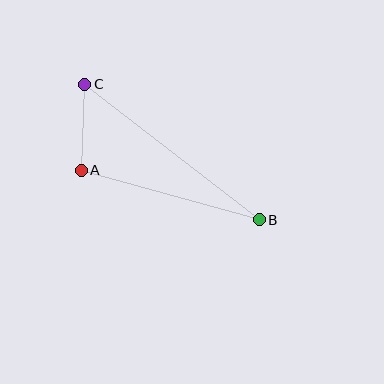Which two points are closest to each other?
Points A and C are closest to each other.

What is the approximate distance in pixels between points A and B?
The distance between A and B is approximately 184 pixels.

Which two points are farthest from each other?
Points B and C are farthest from each other.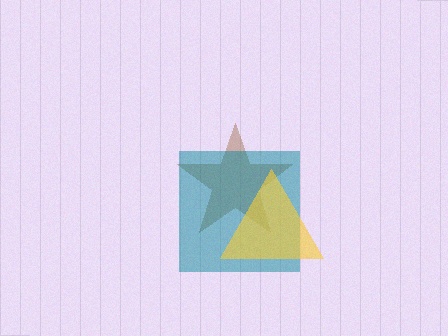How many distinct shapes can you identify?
There are 3 distinct shapes: a brown star, a teal square, a yellow triangle.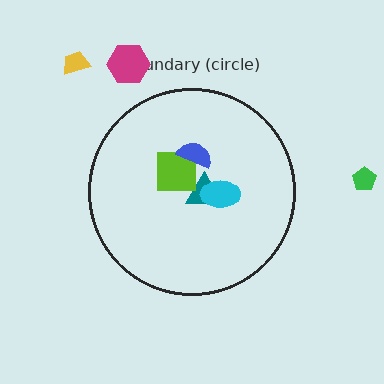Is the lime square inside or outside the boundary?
Inside.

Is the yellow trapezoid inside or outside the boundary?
Outside.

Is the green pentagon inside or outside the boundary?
Outside.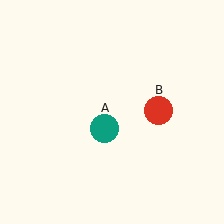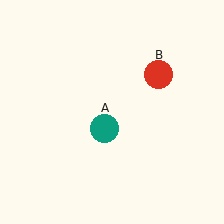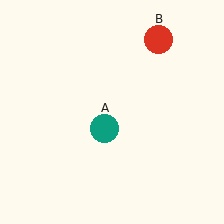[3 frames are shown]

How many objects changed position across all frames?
1 object changed position: red circle (object B).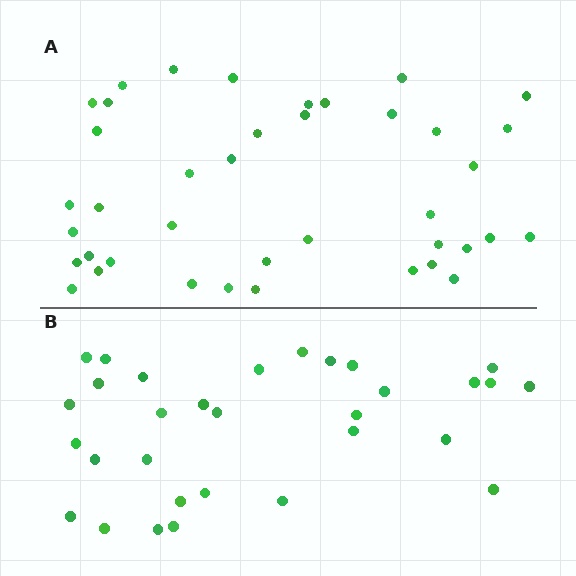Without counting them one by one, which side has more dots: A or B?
Region A (the top region) has more dots.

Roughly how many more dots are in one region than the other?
Region A has roughly 8 or so more dots than region B.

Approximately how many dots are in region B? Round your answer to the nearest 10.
About 30 dots. (The exact count is 31, which rounds to 30.)